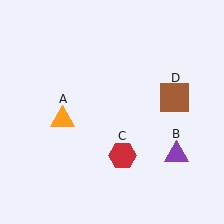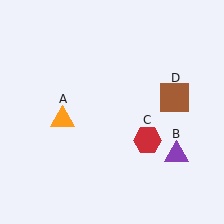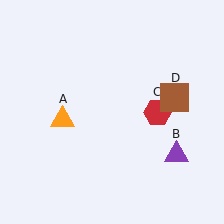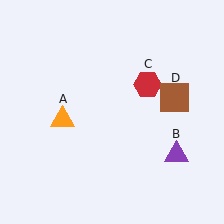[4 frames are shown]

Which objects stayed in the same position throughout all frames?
Orange triangle (object A) and purple triangle (object B) and brown square (object D) remained stationary.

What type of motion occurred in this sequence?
The red hexagon (object C) rotated counterclockwise around the center of the scene.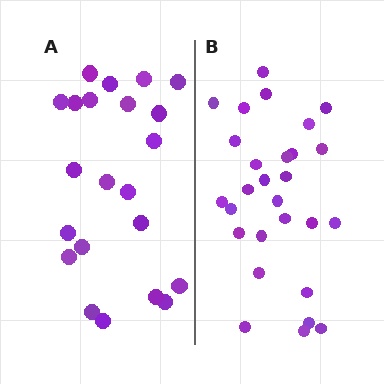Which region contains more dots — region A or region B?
Region B (the right region) has more dots.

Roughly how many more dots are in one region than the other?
Region B has about 6 more dots than region A.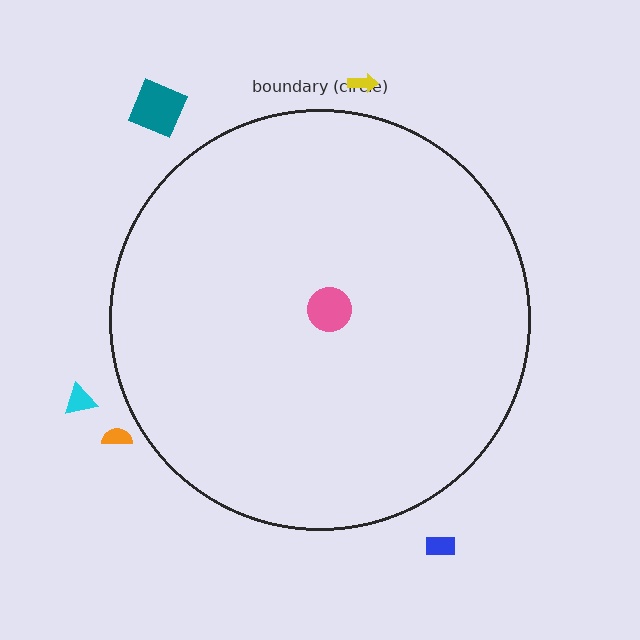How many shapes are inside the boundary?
1 inside, 5 outside.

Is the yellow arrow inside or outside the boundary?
Outside.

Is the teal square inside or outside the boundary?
Outside.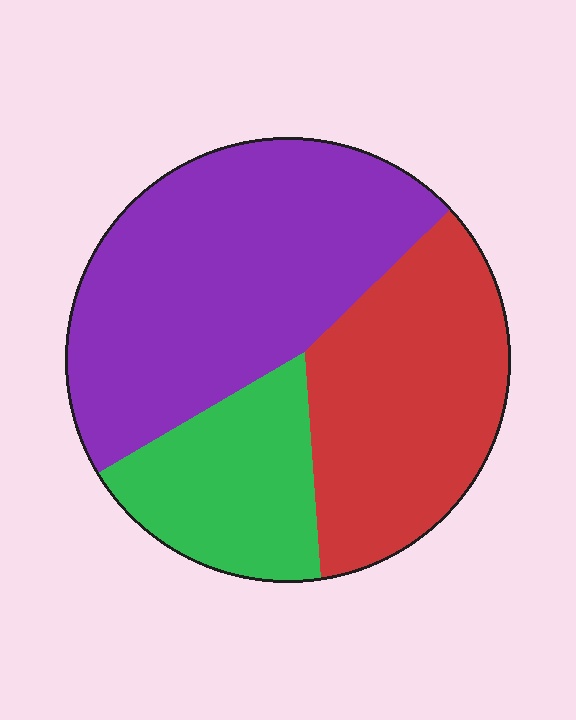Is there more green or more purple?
Purple.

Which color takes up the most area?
Purple, at roughly 45%.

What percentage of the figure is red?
Red covers 33% of the figure.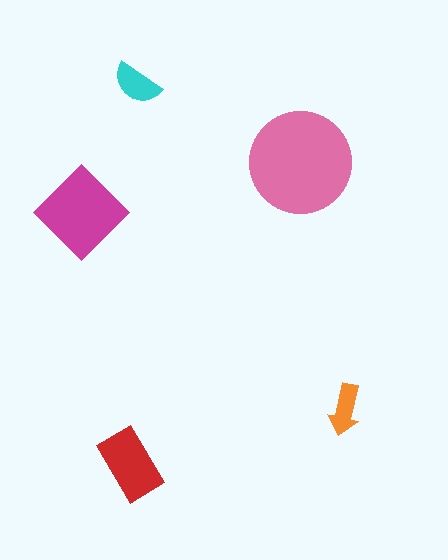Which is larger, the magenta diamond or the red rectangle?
The magenta diamond.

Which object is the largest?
The pink circle.